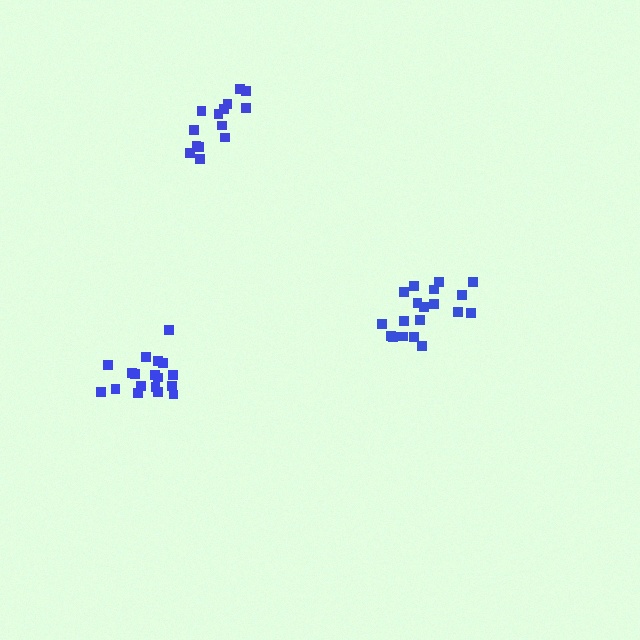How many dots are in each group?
Group 1: 14 dots, Group 2: 18 dots, Group 3: 19 dots (51 total).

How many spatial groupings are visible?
There are 3 spatial groupings.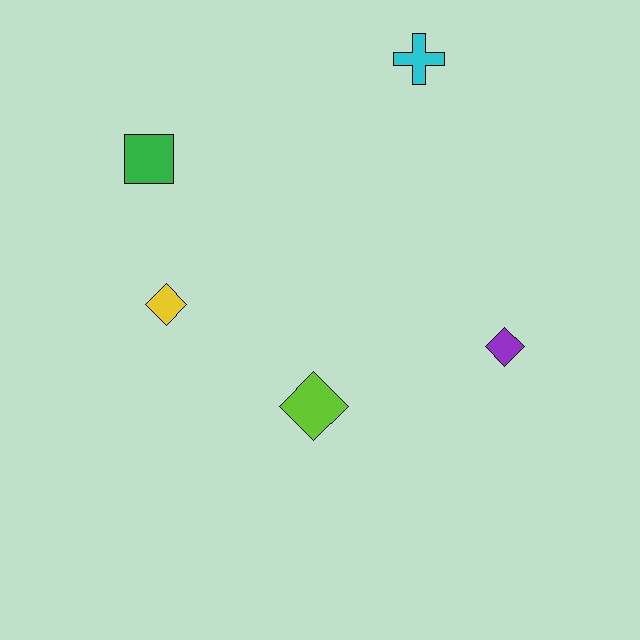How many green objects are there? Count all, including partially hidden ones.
There is 1 green object.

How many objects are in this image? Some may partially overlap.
There are 5 objects.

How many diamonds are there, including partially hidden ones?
There are 3 diamonds.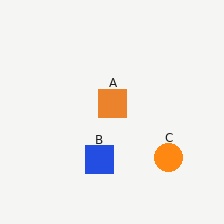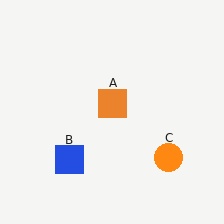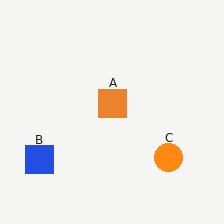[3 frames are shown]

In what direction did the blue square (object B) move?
The blue square (object B) moved left.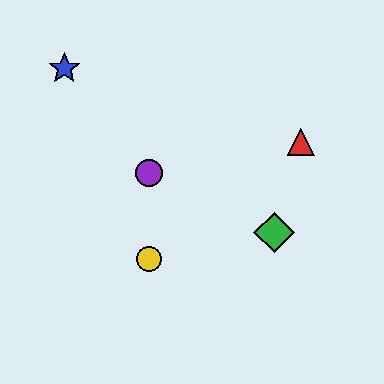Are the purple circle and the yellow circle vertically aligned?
Yes, both are at x≈149.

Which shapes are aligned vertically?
The yellow circle, the purple circle are aligned vertically.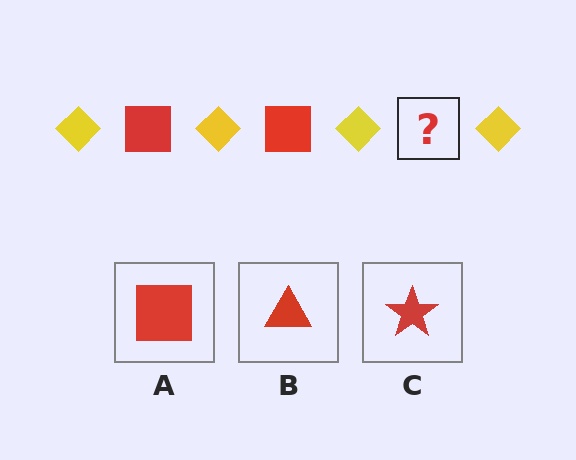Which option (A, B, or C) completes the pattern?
A.